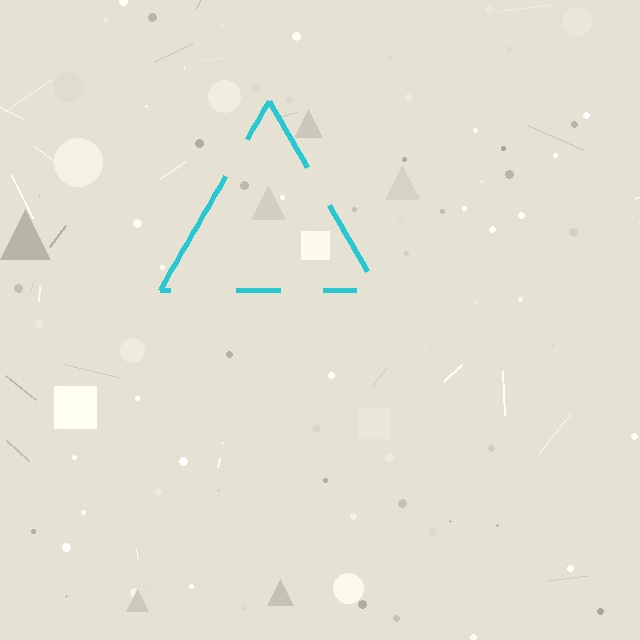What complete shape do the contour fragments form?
The contour fragments form a triangle.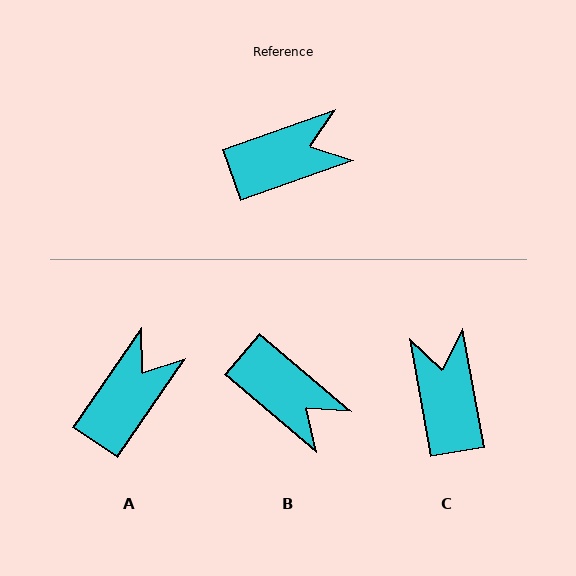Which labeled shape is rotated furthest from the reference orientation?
C, about 81 degrees away.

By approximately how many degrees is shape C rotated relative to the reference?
Approximately 81 degrees counter-clockwise.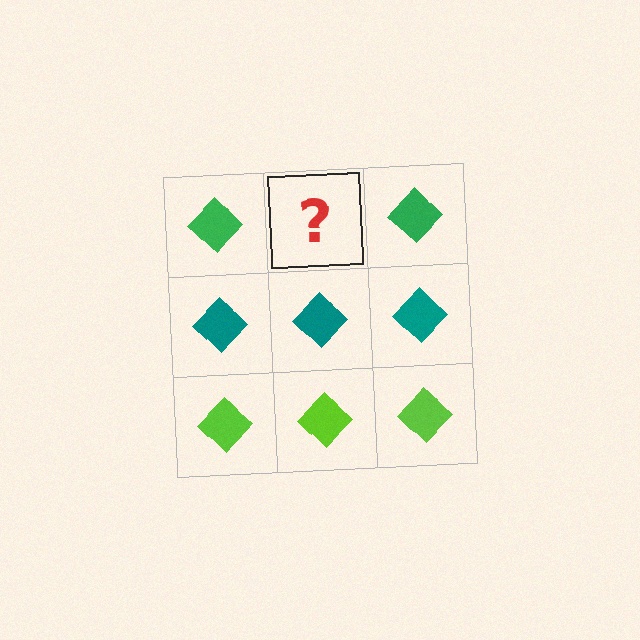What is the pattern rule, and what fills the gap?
The rule is that each row has a consistent color. The gap should be filled with a green diamond.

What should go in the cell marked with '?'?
The missing cell should contain a green diamond.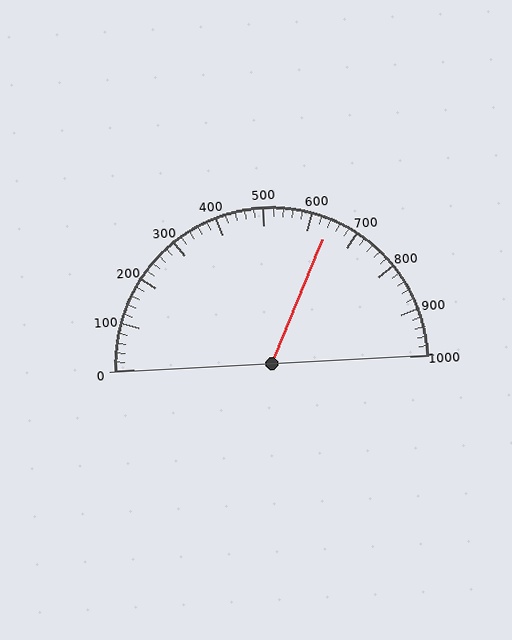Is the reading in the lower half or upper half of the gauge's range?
The reading is in the upper half of the range (0 to 1000).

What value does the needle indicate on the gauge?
The needle indicates approximately 640.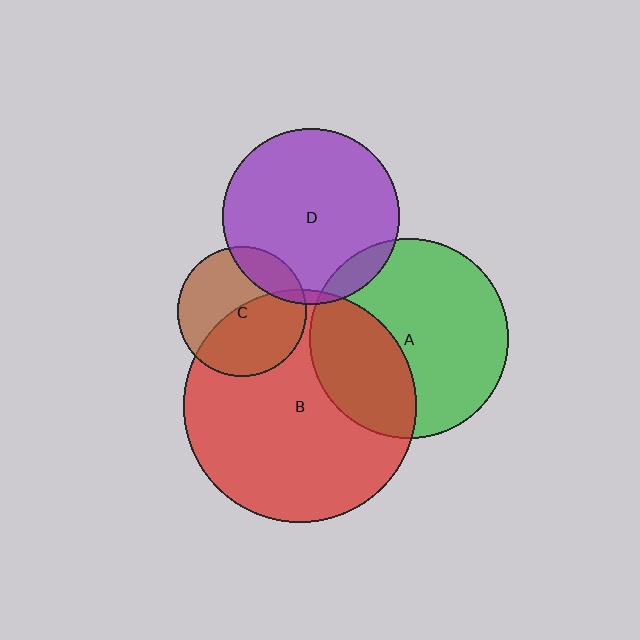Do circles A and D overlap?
Yes.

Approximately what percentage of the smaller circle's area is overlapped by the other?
Approximately 10%.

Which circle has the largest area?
Circle B (red).